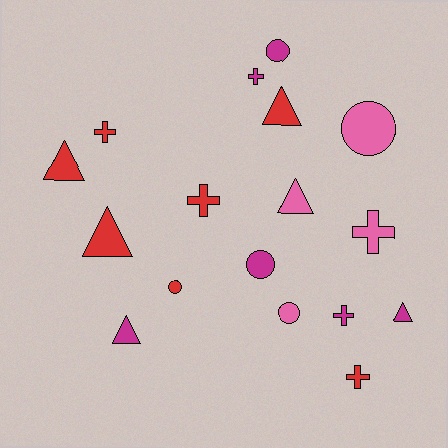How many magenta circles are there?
There are 2 magenta circles.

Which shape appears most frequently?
Cross, with 6 objects.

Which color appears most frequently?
Red, with 7 objects.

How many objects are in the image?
There are 17 objects.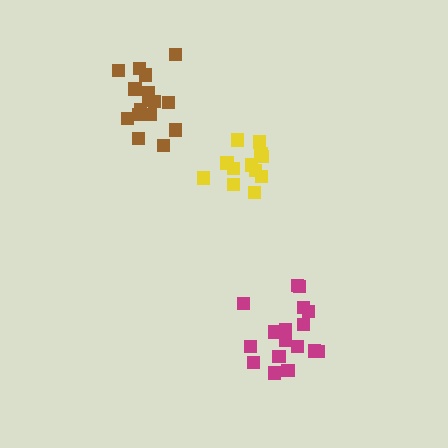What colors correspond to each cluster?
The clusters are colored: magenta, brown, yellow.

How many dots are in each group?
Group 1: 17 dots, Group 2: 16 dots, Group 3: 12 dots (45 total).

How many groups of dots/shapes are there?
There are 3 groups.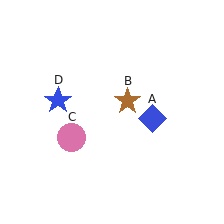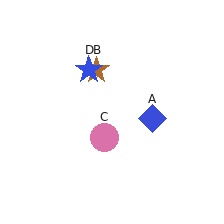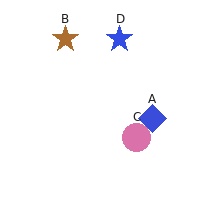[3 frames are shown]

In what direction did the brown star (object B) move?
The brown star (object B) moved up and to the left.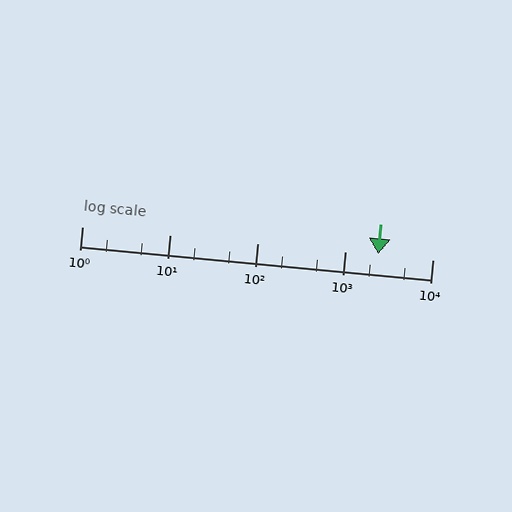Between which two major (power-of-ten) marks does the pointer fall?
The pointer is between 1000 and 10000.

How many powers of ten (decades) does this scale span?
The scale spans 4 decades, from 1 to 10000.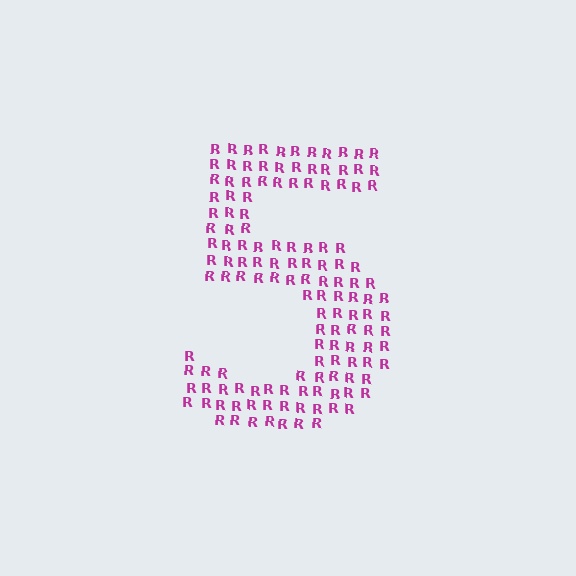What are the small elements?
The small elements are letter R's.